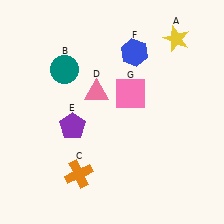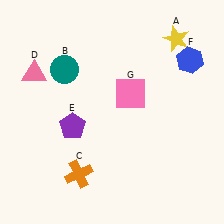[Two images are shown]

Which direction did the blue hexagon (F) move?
The blue hexagon (F) moved right.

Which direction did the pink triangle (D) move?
The pink triangle (D) moved left.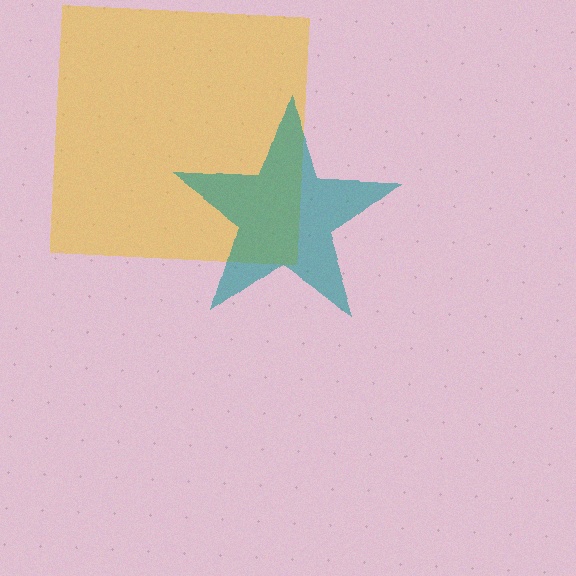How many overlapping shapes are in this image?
There are 2 overlapping shapes in the image.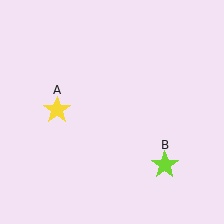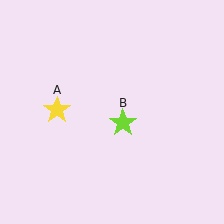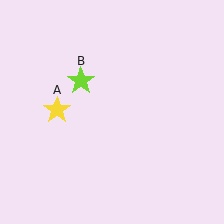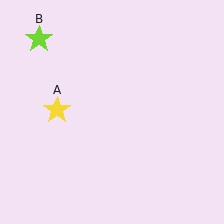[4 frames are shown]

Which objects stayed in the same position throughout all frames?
Yellow star (object A) remained stationary.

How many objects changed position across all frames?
1 object changed position: lime star (object B).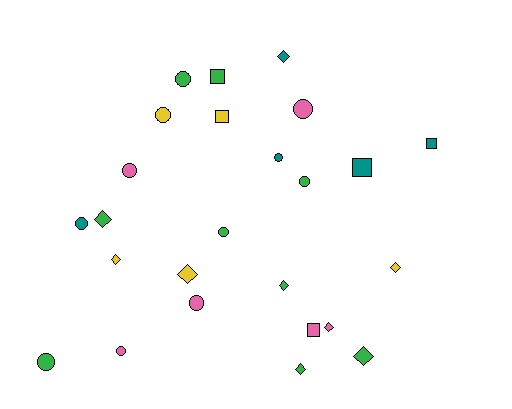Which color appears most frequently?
Green, with 9 objects.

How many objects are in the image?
There are 25 objects.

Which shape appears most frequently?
Circle, with 11 objects.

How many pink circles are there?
There are 4 pink circles.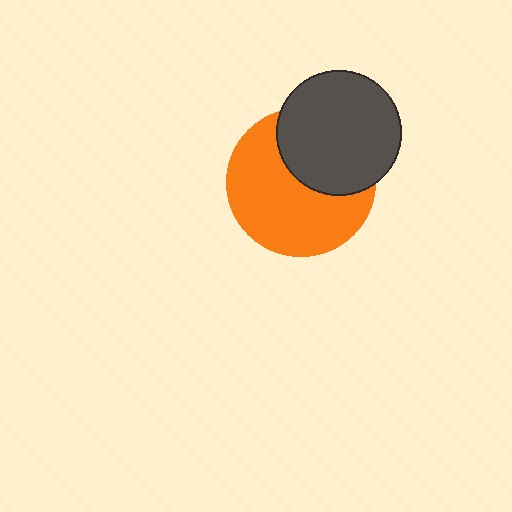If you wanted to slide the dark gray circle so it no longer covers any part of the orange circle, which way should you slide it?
Slide it toward the upper-right — that is the most direct way to separate the two shapes.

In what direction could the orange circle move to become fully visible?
The orange circle could move toward the lower-left. That would shift it out from behind the dark gray circle entirely.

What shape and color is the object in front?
The object in front is a dark gray circle.